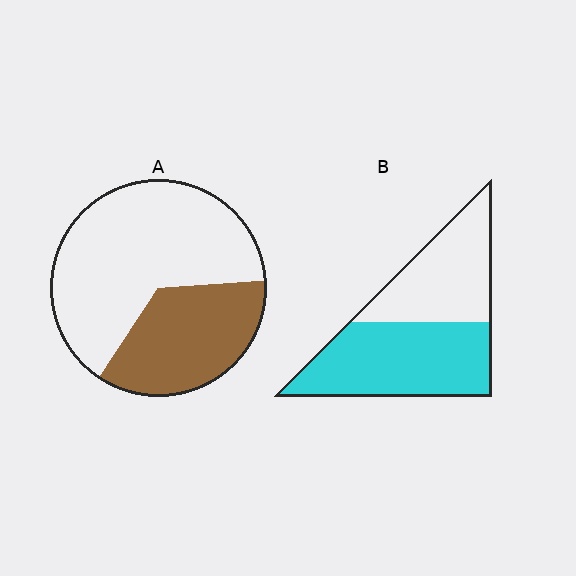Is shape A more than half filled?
No.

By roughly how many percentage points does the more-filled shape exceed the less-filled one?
By roughly 20 percentage points (B over A).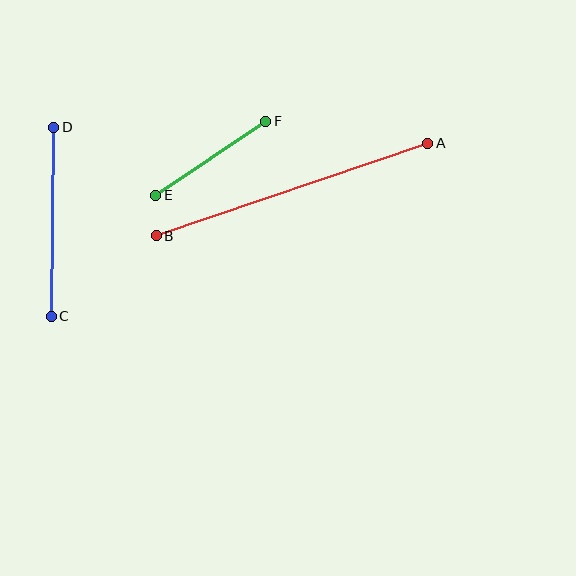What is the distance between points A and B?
The distance is approximately 286 pixels.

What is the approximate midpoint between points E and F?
The midpoint is at approximately (211, 158) pixels.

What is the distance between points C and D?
The distance is approximately 189 pixels.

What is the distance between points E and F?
The distance is approximately 133 pixels.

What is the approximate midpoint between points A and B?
The midpoint is at approximately (292, 189) pixels.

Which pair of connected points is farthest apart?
Points A and B are farthest apart.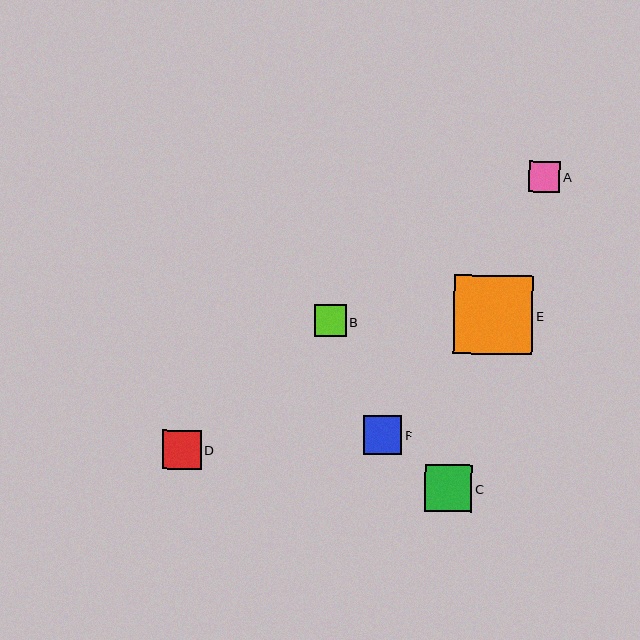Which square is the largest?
Square E is the largest with a size of approximately 79 pixels.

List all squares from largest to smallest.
From largest to smallest: E, C, D, F, B, A.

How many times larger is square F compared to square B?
Square F is approximately 1.2 times the size of square B.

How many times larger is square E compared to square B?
Square E is approximately 2.5 times the size of square B.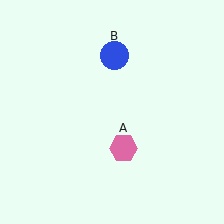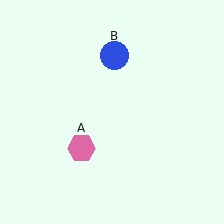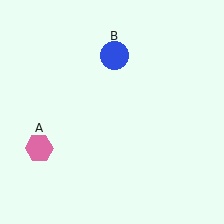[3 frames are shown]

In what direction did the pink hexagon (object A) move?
The pink hexagon (object A) moved left.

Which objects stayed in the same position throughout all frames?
Blue circle (object B) remained stationary.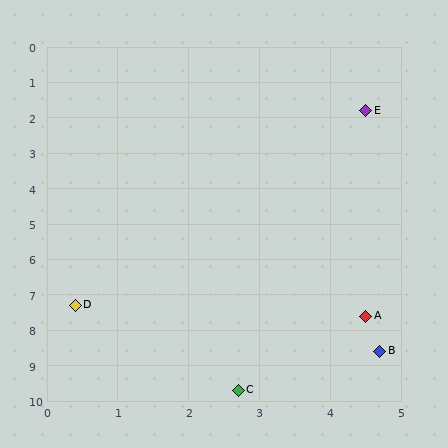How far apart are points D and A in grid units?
Points D and A are about 4.1 grid units apart.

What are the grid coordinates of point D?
Point D is at approximately (0.4, 7.3).